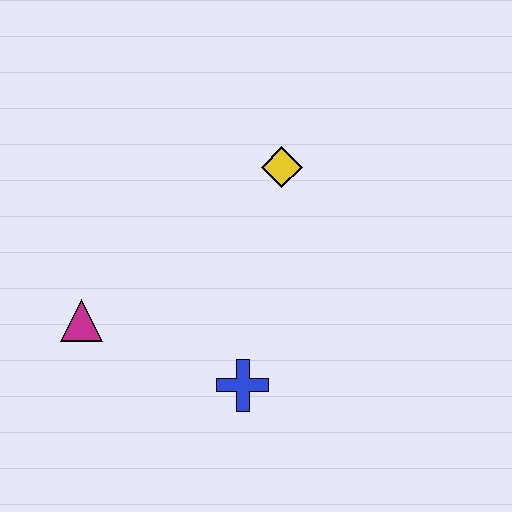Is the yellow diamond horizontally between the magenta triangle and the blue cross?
No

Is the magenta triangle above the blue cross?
Yes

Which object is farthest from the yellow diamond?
The magenta triangle is farthest from the yellow diamond.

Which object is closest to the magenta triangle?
The blue cross is closest to the magenta triangle.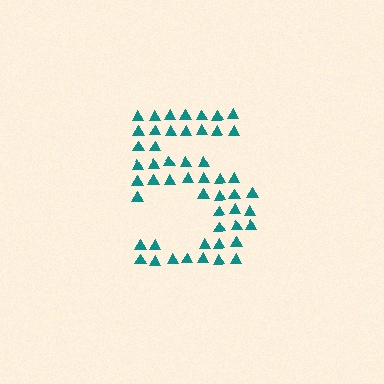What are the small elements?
The small elements are triangles.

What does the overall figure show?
The overall figure shows the digit 5.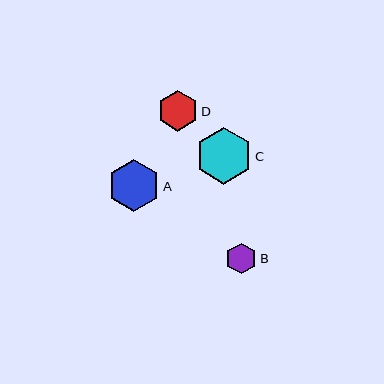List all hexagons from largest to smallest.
From largest to smallest: C, A, D, B.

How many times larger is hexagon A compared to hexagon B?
Hexagon A is approximately 1.7 times the size of hexagon B.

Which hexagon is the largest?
Hexagon C is the largest with a size of approximately 57 pixels.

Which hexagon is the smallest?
Hexagon B is the smallest with a size of approximately 31 pixels.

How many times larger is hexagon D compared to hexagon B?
Hexagon D is approximately 1.3 times the size of hexagon B.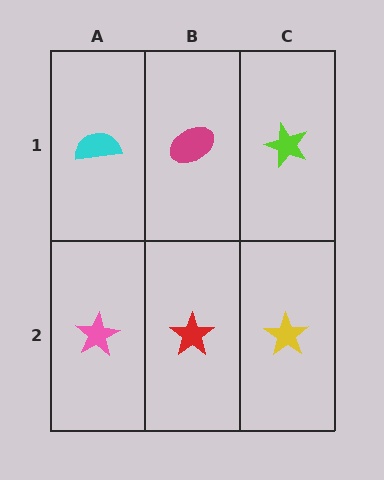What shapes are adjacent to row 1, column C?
A yellow star (row 2, column C), a magenta ellipse (row 1, column B).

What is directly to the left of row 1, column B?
A cyan semicircle.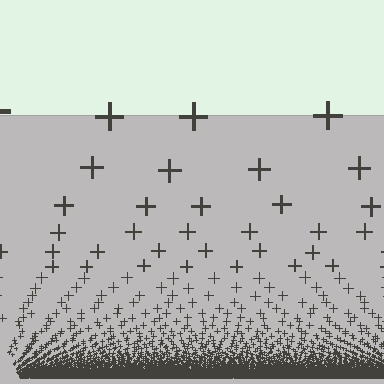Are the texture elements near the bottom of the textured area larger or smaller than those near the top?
Smaller. The gradient is inverted — elements near the bottom are smaller and denser.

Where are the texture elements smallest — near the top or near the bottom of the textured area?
Near the bottom.